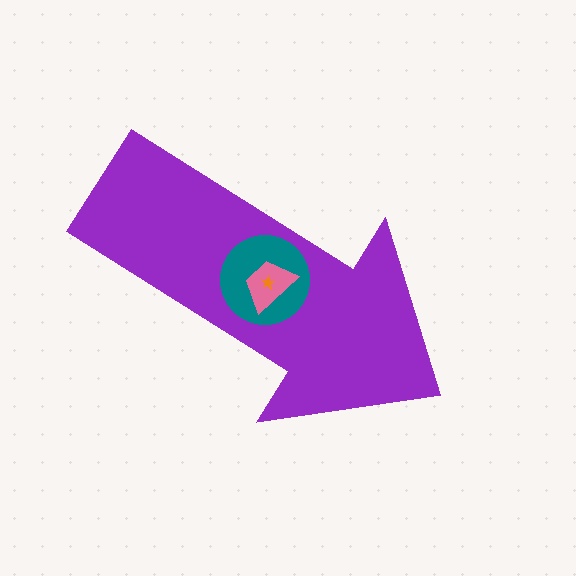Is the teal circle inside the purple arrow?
Yes.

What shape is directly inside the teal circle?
The pink trapezoid.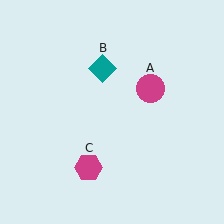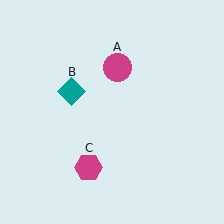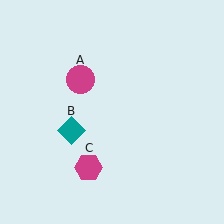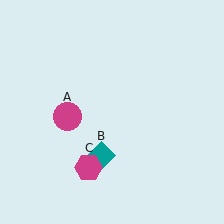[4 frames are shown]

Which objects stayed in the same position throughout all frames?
Magenta hexagon (object C) remained stationary.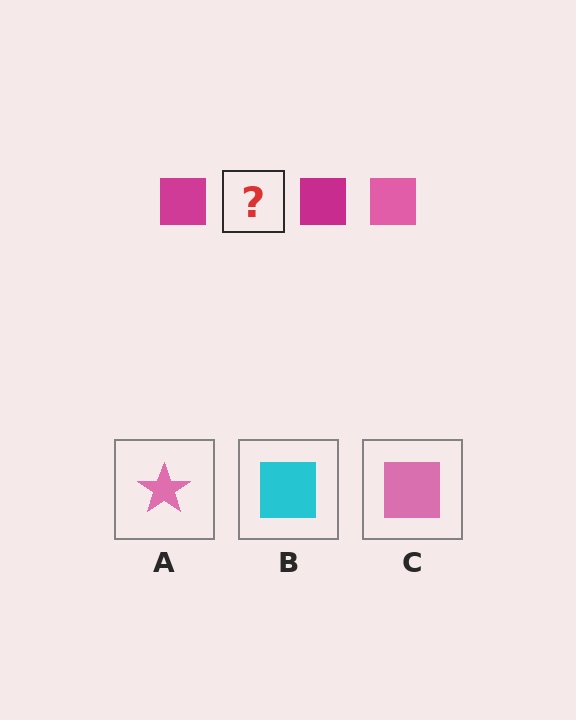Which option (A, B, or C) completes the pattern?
C.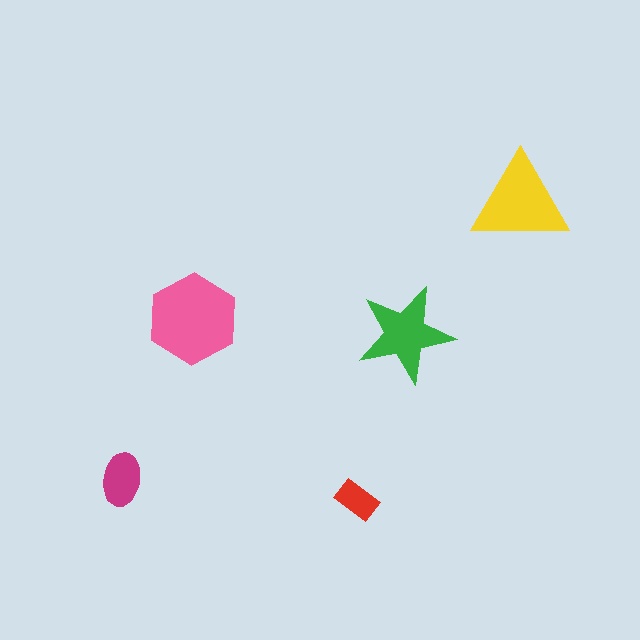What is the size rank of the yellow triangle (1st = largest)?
2nd.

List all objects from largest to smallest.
The pink hexagon, the yellow triangle, the green star, the magenta ellipse, the red rectangle.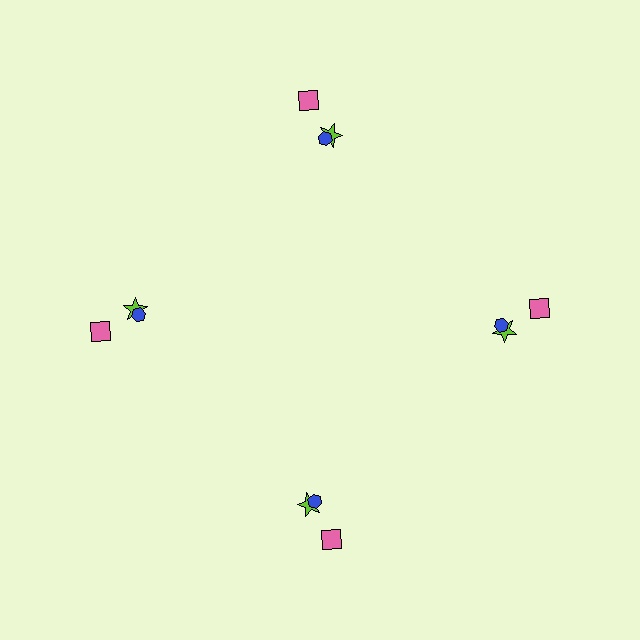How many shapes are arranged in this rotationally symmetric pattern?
There are 12 shapes, arranged in 4 groups of 3.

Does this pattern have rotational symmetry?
Yes, this pattern has 4-fold rotational symmetry. It looks the same after rotating 90 degrees around the center.